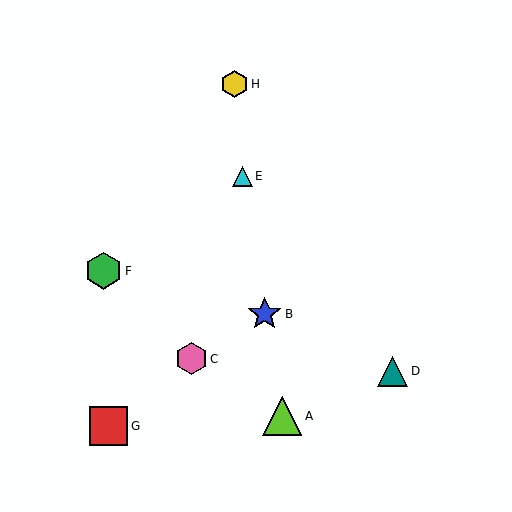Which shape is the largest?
The lime triangle (labeled A) is the largest.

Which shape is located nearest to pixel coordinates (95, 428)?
The red square (labeled G) at (108, 426) is nearest to that location.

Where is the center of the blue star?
The center of the blue star is at (265, 314).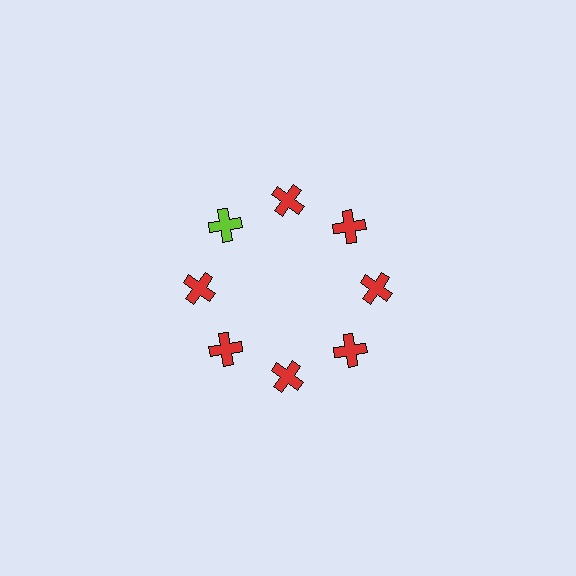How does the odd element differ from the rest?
It has a different color: lime instead of red.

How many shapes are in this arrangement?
There are 8 shapes arranged in a ring pattern.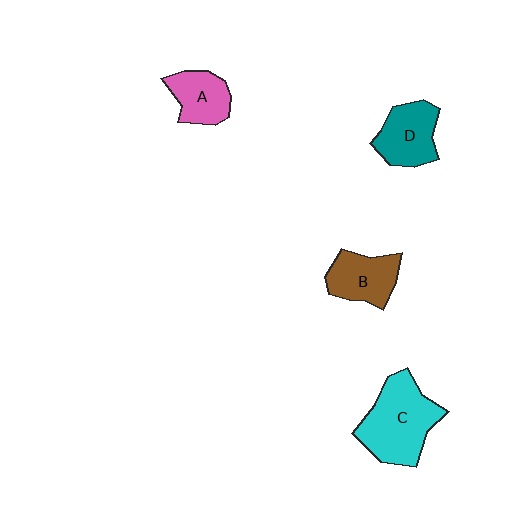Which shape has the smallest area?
Shape A (pink).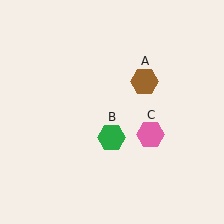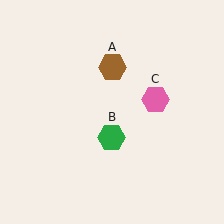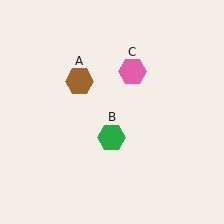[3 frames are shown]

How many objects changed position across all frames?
2 objects changed position: brown hexagon (object A), pink hexagon (object C).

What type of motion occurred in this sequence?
The brown hexagon (object A), pink hexagon (object C) rotated counterclockwise around the center of the scene.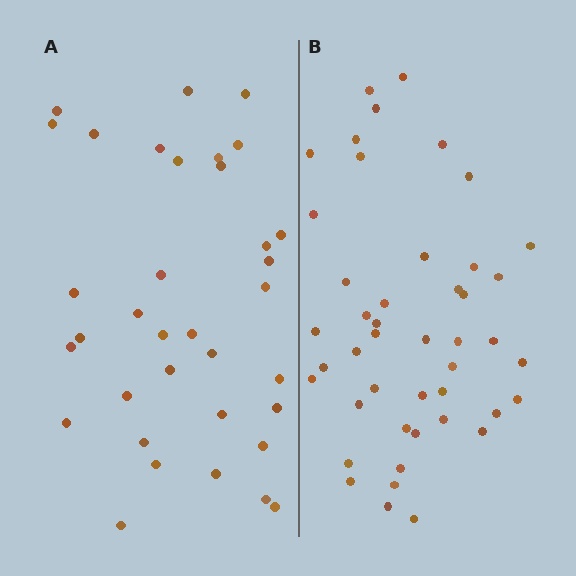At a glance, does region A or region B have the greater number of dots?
Region B (the right region) has more dots.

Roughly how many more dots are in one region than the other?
Region B has roughly 10 or so more dots than region A.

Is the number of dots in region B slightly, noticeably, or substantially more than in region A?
Region B has noticeably more, but not dramatically so. The ratio is roughly 1.3 to 1.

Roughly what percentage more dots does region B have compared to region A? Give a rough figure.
About 30% more.